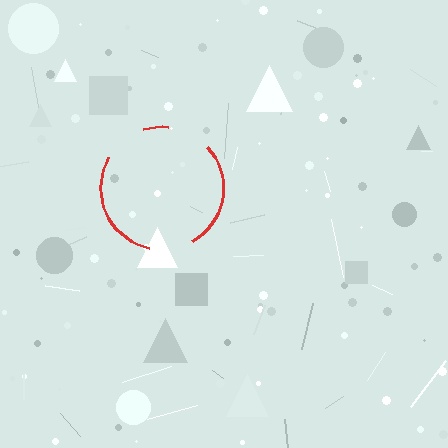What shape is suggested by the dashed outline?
The dashed outline suggests a circle.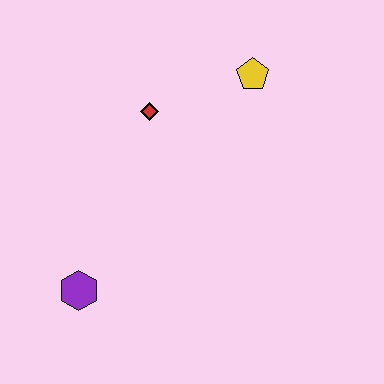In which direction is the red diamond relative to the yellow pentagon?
The red diamond is to the left of the yellow pentagon.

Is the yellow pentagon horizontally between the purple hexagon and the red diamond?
No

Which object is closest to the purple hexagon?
The red diamond is closest to the purple hexagon.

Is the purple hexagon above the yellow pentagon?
No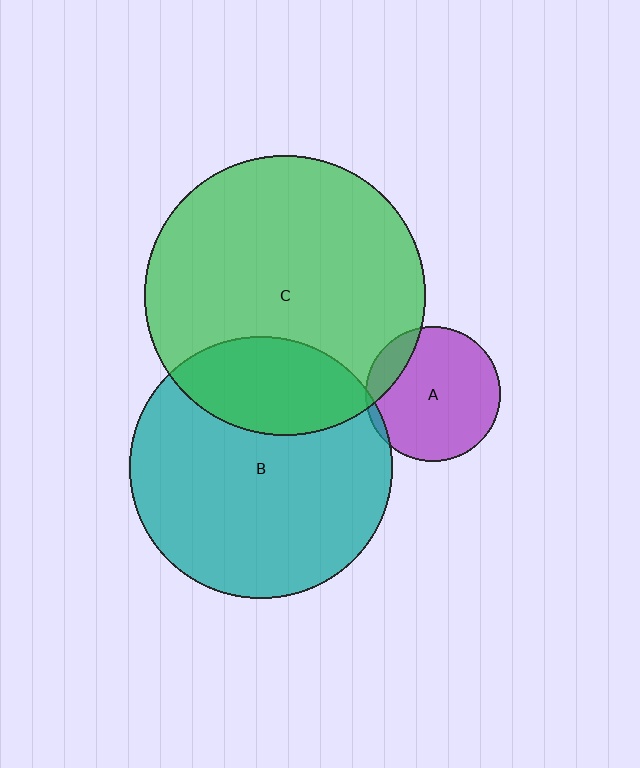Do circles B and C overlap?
Yes.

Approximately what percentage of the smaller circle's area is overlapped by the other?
Approximately 25%.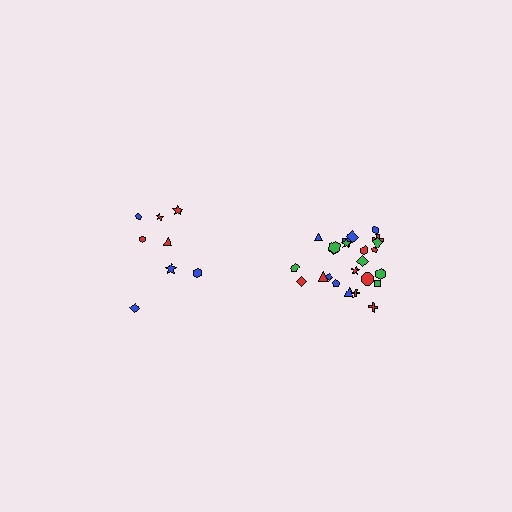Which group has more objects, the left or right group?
The right group.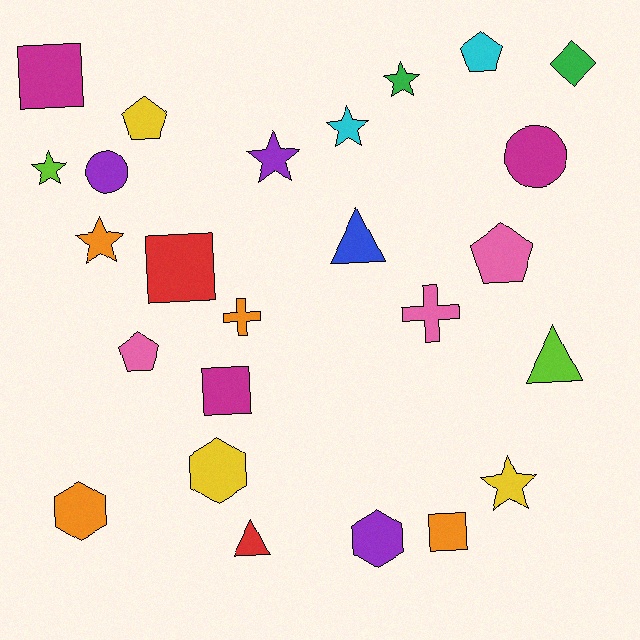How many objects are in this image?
There are 25 objects.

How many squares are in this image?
There are 4 squares.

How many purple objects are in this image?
There are 3 purple objects.